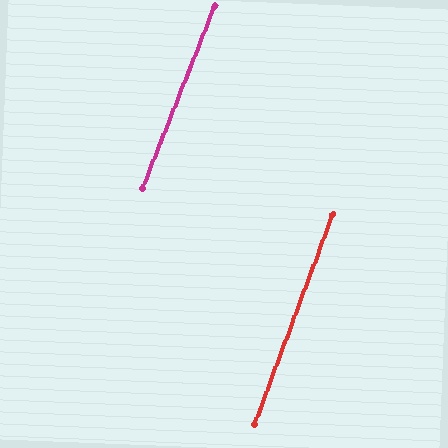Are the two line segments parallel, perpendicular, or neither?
Parallel — their directions differ by only 1.2°.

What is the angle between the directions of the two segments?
Approximately 1 degree.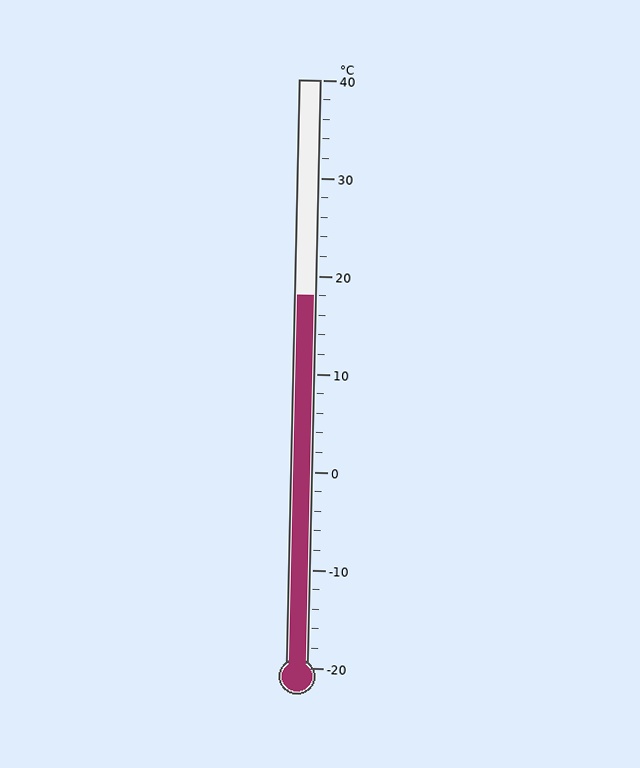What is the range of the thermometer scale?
The thermometer scale ranges from -20°C to 40°C.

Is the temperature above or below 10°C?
The temperature is above 10°C.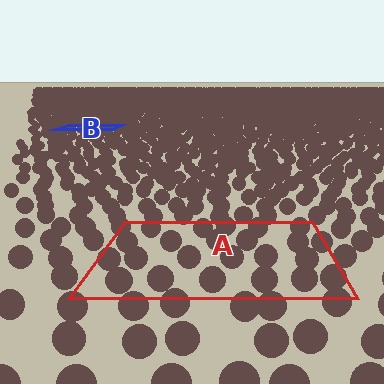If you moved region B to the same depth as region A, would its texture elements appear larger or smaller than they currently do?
They would appear larger. At a closer depth, the same texture elements are projected at a bigger on-screen size.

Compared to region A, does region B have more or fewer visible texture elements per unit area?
Region B has more texture elements per unit area — they are packed more densely because it is farther away.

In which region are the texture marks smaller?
The texture marks are smaller in region B, because it is farther away.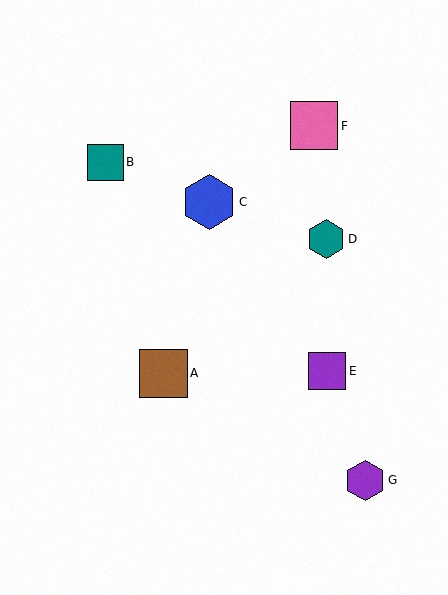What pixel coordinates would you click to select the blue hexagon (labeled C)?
Click at (209, 202) to select the blue hexagon C.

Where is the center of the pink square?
The center of the pink square is at (314, 126).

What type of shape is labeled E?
Shape E is a purple square.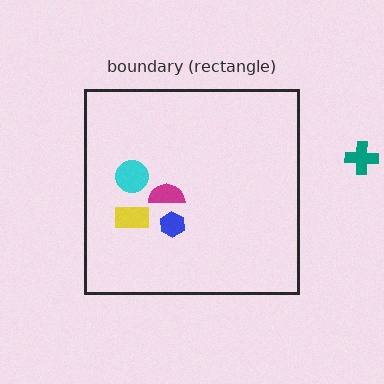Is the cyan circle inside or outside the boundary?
Inside.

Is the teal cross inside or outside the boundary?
Outside.